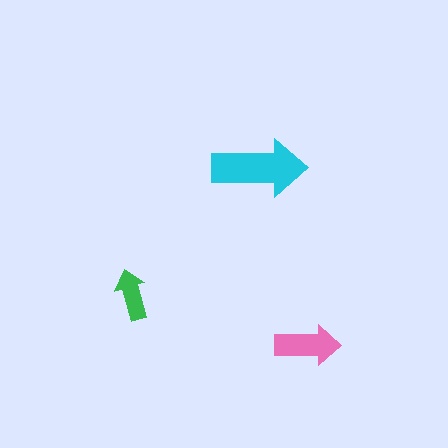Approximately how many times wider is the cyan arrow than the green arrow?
About 2 times wider.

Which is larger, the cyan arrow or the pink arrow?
The cyan one.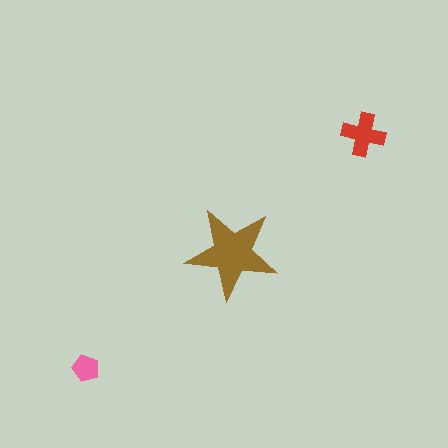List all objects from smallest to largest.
The pink pentagon, the red cross, the brown star.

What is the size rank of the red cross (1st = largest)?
2nd.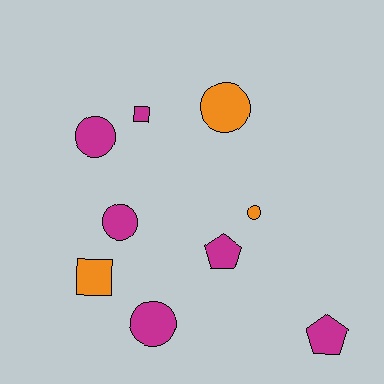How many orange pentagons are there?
There are no orange pentagons.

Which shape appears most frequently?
Circle, with 5 objects.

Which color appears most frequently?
Magenta, with 6 objects.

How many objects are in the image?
There are 9 objects.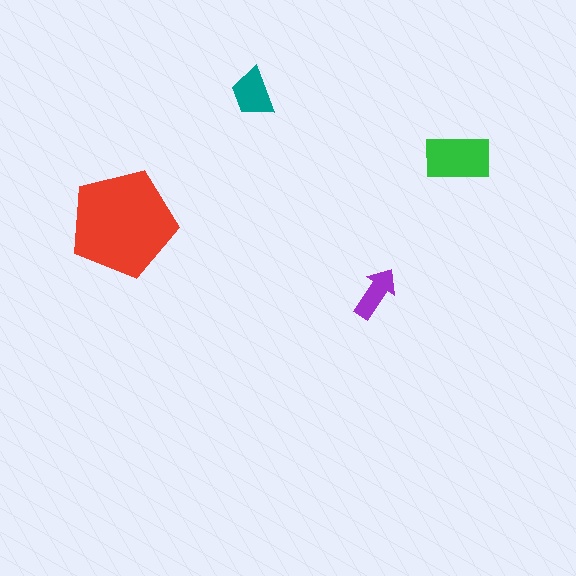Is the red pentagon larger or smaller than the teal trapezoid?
Larger.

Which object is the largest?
The red pentagon.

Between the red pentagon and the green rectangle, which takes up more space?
The red pentagon.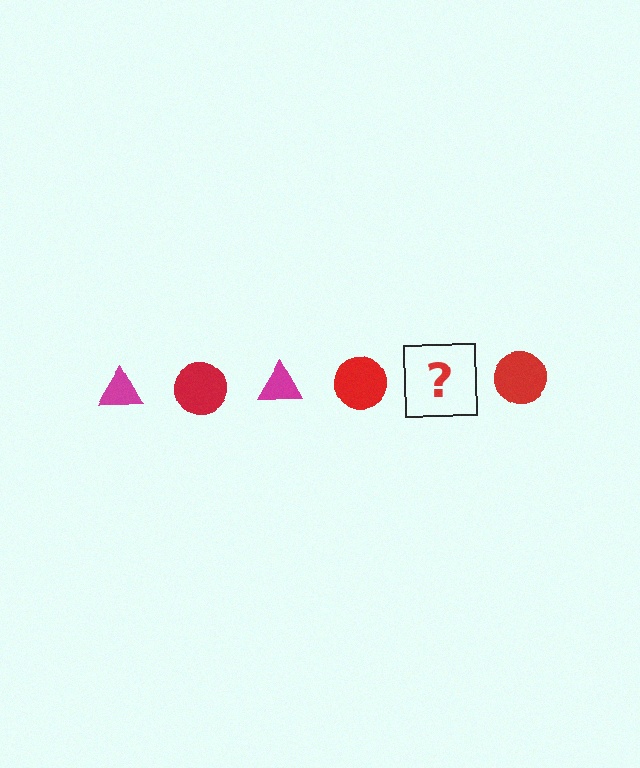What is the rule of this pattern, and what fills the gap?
The rule is that the pattern alternates between magenta triangle and red circle. The gap should be filled with a magenta triangle.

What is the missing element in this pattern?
The missing element is a magenta triangle.